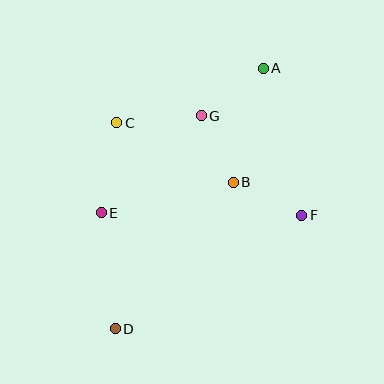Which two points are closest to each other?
Points B and G are closest to each other.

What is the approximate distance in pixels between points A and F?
The distance between A and F is approximately 152 pixels.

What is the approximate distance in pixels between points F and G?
The distance between F and G is approximately 141 pixels.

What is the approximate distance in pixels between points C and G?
The distance between C and G is approximately 85 pixels.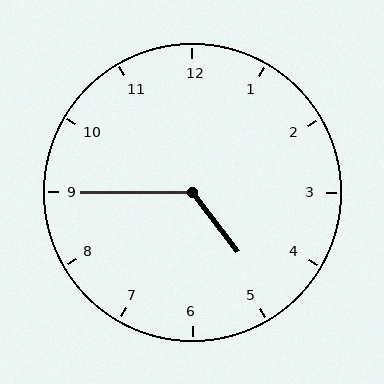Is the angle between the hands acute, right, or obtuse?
It is obtuse.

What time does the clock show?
4:45.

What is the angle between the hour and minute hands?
Approximately 128 degrees.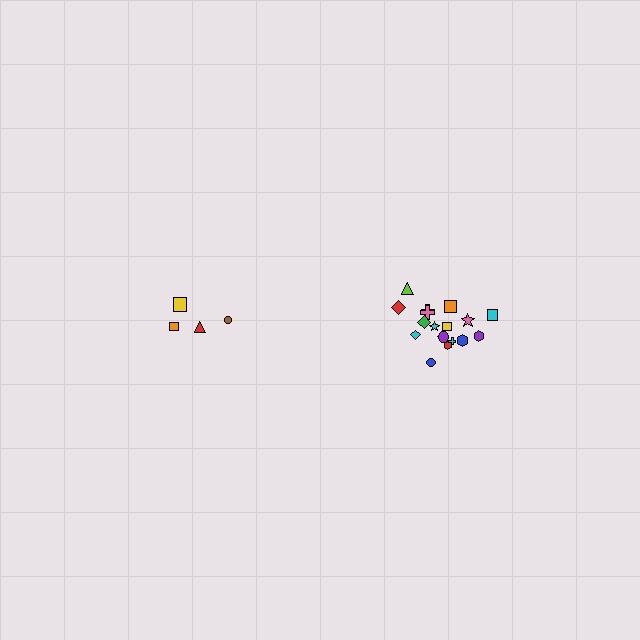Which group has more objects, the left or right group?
The right group.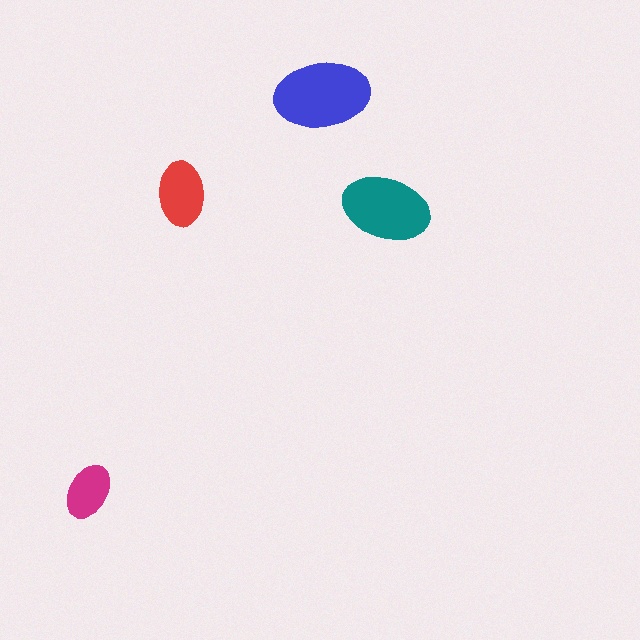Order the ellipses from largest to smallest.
the blue one, the teal one, the red one, the magenta one.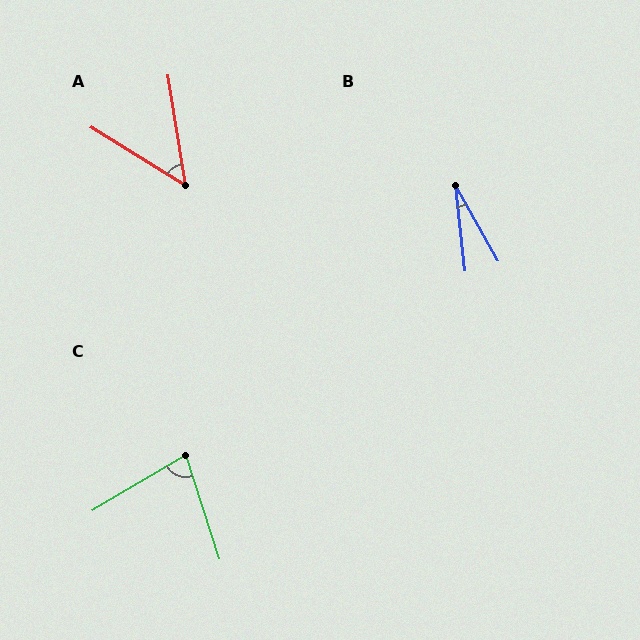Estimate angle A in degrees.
Approximately 49 degrees.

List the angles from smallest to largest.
B (23°), A (49°), C (77°).